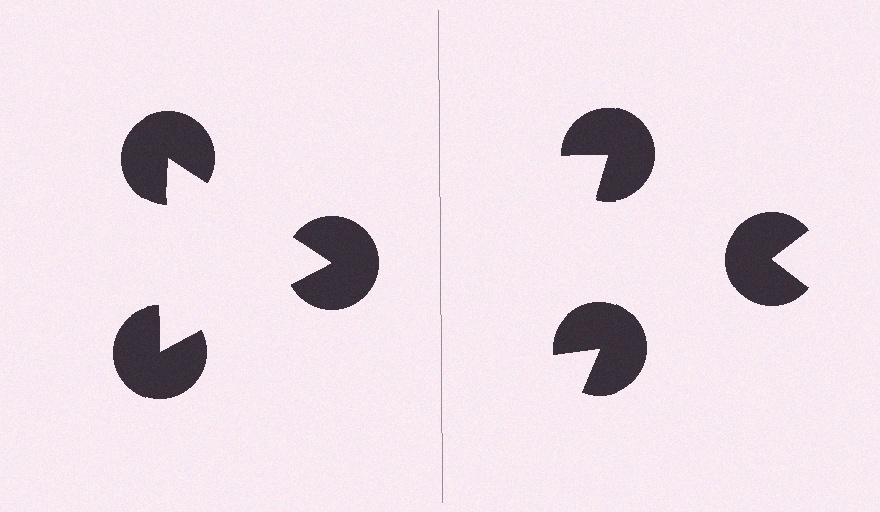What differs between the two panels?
The pac-man discs are positioned identically on both sides; only the wedge orientations differ. On the left they align to a triangle; on the right they are misaligned.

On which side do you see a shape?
An illusory triangle appears on the left side. On the right side the wedge cuts are rotated, so no coherent shape forms.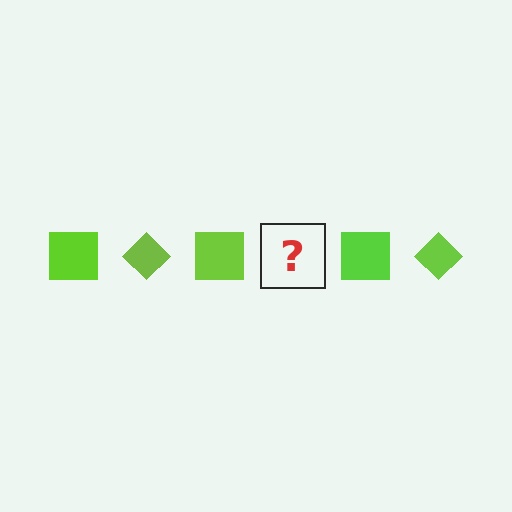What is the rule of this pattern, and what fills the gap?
The rule is that the pattern cycles through square, diamond shapes in lime. The gap should be filled with a lime diamond.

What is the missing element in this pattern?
The missing element is a lime diamond.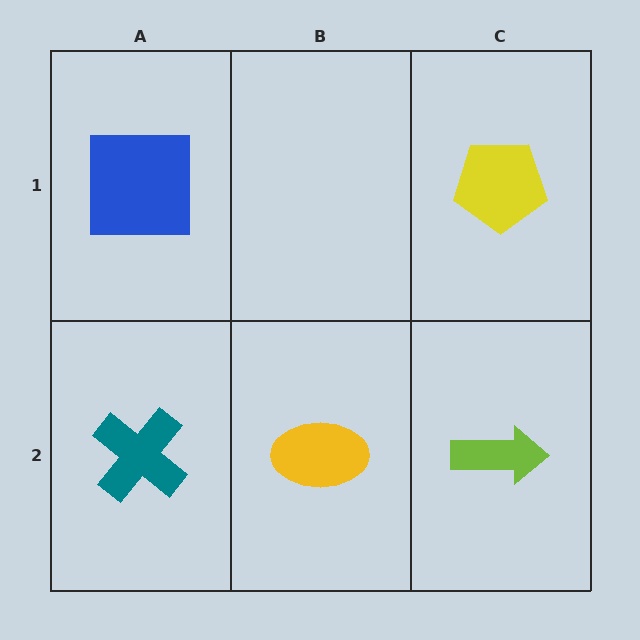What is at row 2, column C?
A lime arrow.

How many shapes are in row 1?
2 shapes.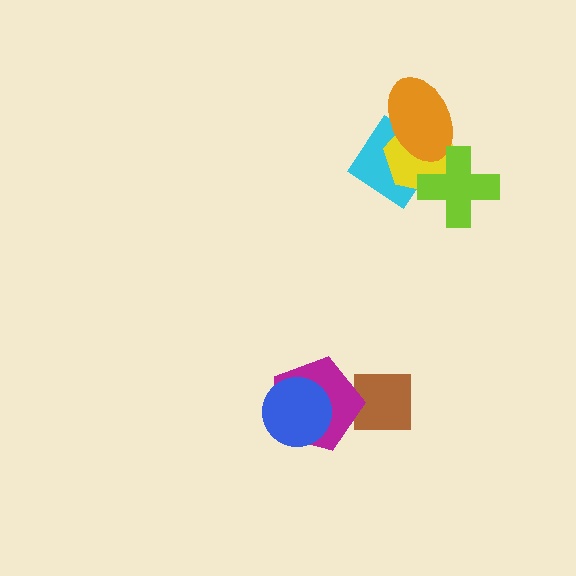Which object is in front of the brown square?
The magenta pentagon is in front of the brown square.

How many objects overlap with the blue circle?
1 object overlaps with the blue circle.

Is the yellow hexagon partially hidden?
Yes, it is partially covered by another shape.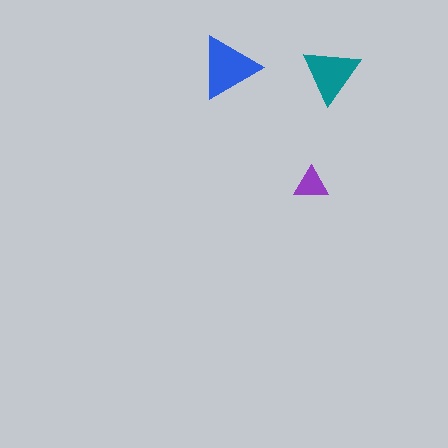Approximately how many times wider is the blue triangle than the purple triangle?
About 2 times wider.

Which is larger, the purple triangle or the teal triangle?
The teal one.